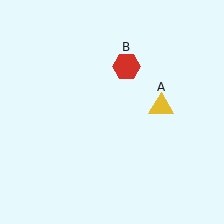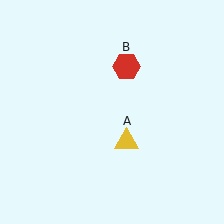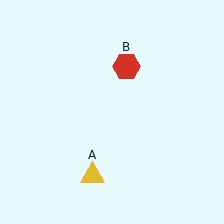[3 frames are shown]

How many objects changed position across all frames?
1 object changed position: yellow triangle (object A).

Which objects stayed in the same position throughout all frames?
Red hexagon (object B) remained stationary.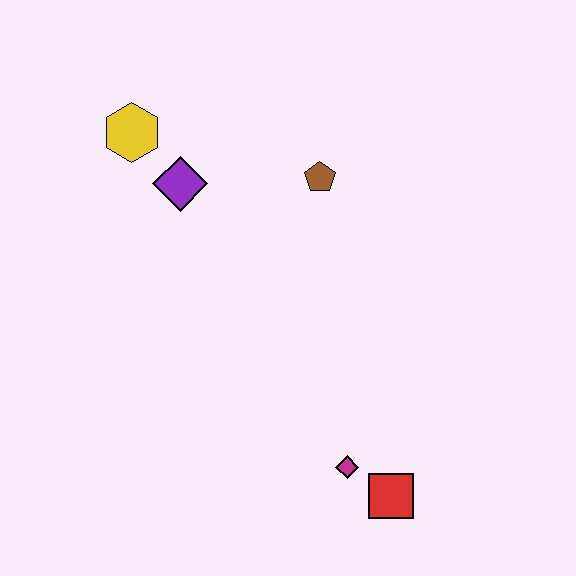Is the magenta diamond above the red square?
Yes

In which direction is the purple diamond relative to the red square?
The purple diamond is above the red square.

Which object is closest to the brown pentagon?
The purple diamond is closest to the brown pentagon.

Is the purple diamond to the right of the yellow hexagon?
Yes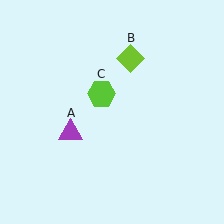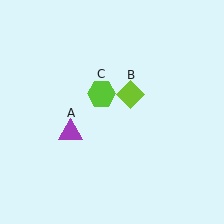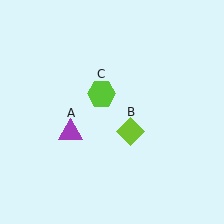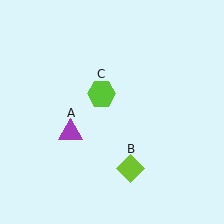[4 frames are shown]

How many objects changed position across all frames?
1 object changed position: lime diamond (object B).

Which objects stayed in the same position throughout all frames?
Purple triangle (object A) and lime hexagon (object C) remained stationary.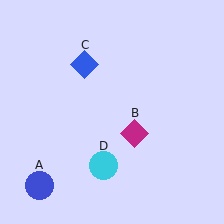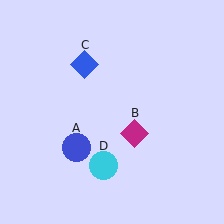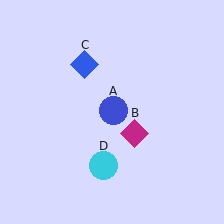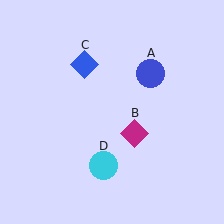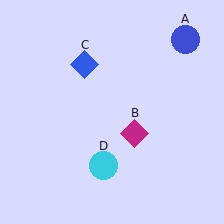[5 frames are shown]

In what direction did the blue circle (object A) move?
The blue circle (object A) moved up and to the right.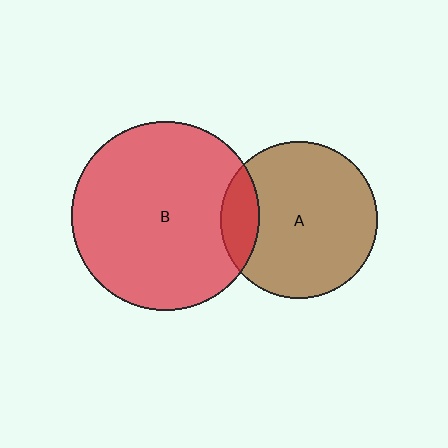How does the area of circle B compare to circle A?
Approximately 1.4 times.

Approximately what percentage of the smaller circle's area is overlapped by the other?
Approximately 15%.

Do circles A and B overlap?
Yes.